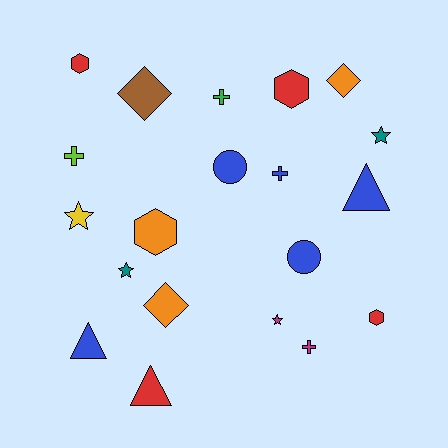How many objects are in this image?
There are 20 objects.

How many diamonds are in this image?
There are 3 diamonds.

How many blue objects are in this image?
There are 5 blue objects.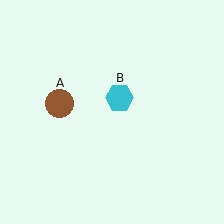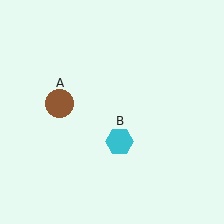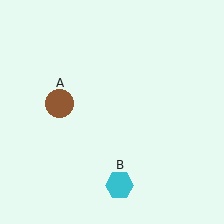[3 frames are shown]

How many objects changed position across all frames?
1 object changed position: cyan hexagon (object B).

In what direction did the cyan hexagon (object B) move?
The cyan hexagon (object B) moved down.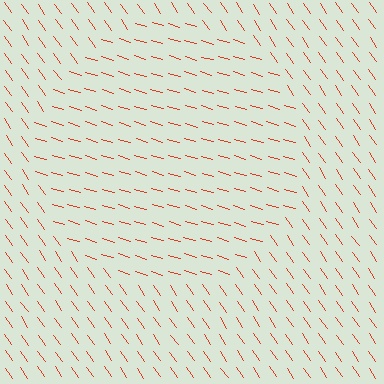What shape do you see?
I see a circle.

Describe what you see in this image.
The image is filled with small red line segments. A circle region in the image has lines oriented differently from the surrounding lines, creating a visible texture boundary.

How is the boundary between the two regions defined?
The boundary is defined purely by a change in line orientation (approximately 38 degrees difference). All lines are the same color and thickness.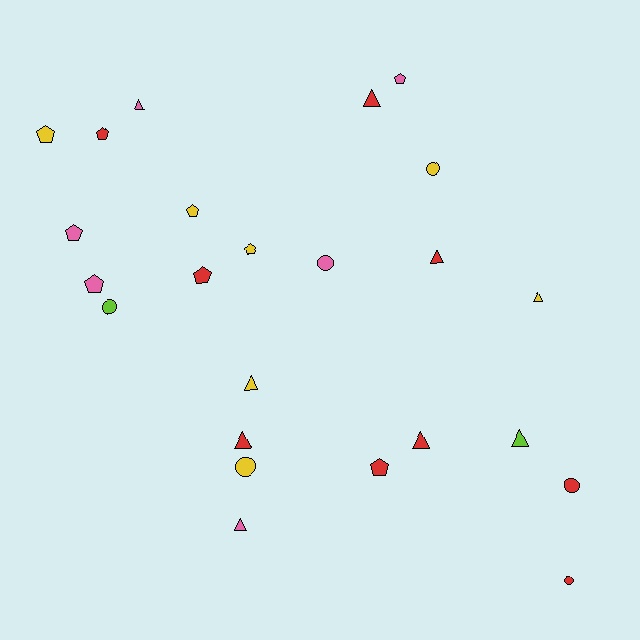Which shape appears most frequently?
Triangle, with 9 objects.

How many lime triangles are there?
There is 1 lime triangle.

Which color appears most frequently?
Red, with 9 objects.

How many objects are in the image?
There are 24 objects.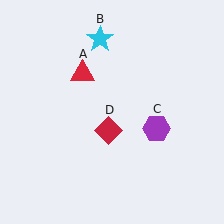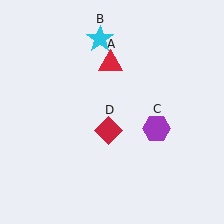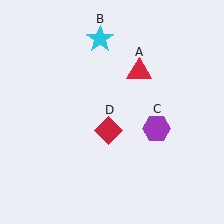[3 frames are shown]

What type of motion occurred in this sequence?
The red triangle (object A) rotated clockwise around the center of the scene.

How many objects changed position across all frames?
1 object changed position: red triangle (object A).